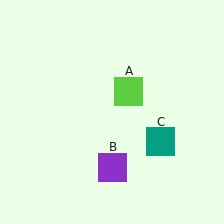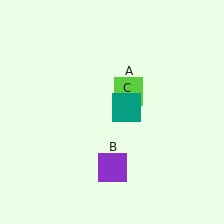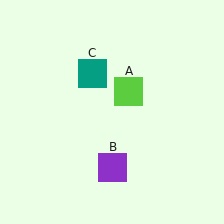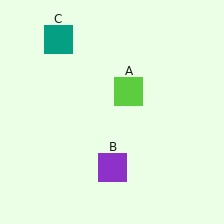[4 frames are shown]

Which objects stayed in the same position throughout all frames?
Lime square (object A) and purple square (object B) remained stationary.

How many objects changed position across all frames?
1 object changed position: teal square (object C).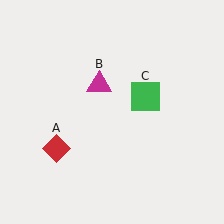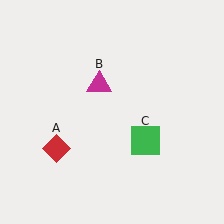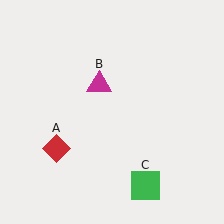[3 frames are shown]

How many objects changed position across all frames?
1 object changed position: green square (object C).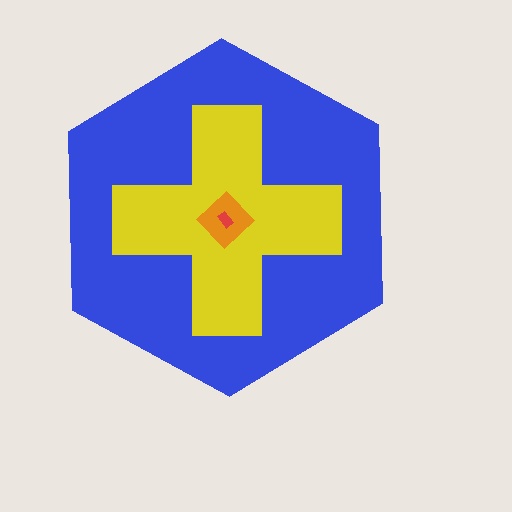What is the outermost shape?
The blue hexagon.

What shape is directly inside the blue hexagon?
The yellow cross.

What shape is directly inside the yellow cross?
The orange diamond.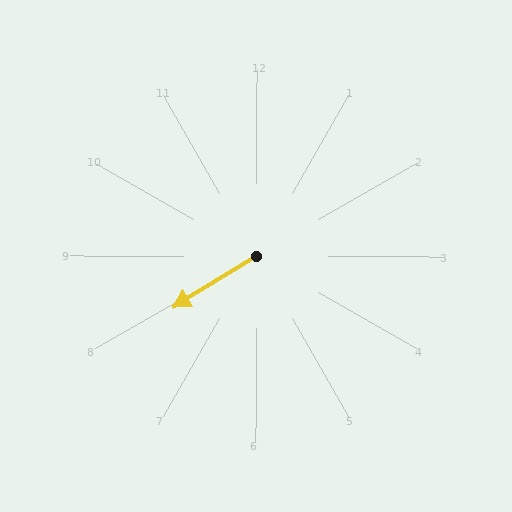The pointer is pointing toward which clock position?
Roughly 8 o'clock.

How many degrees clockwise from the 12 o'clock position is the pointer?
Approximately 239 degrees.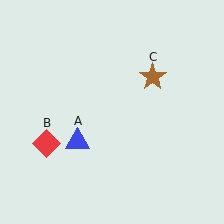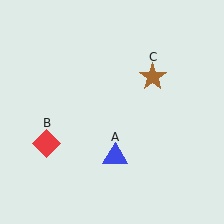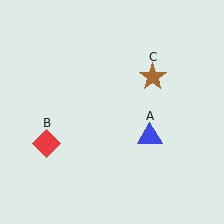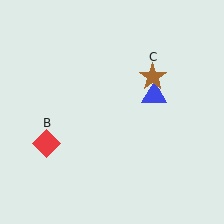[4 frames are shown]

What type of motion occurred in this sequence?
The blue triangle (object A) rotated counterclockwise around the center of the scene.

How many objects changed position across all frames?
1 object changed position: blue triangle (object A).